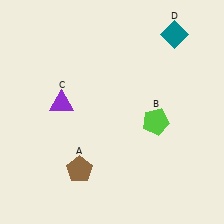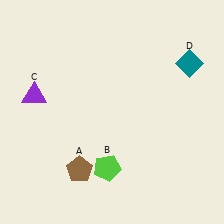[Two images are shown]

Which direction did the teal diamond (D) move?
The teal diamond (D) moved down.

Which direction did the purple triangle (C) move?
The purple triangle (C) moved left.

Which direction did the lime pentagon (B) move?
The lime pentagon (B) moved left.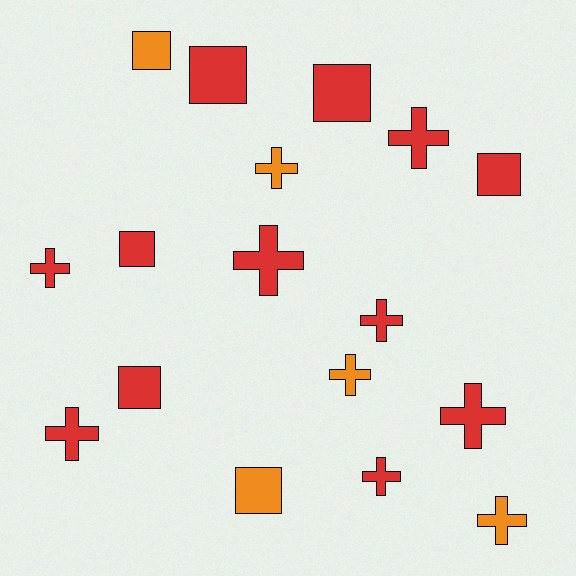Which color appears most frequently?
Red, with 12 objects.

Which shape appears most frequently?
Cross, with 10 objects.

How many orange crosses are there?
There are 3 orange crosses.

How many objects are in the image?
There are 17 objects.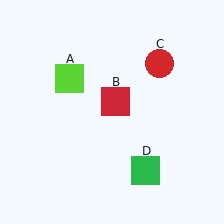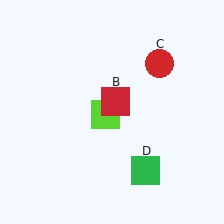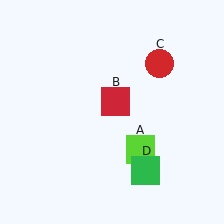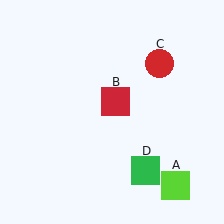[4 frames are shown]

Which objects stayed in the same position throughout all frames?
Red square (object B) and red circle (object C) and green square (object D) remained stationary.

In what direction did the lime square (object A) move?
The lime square (object A) moved down and to the right.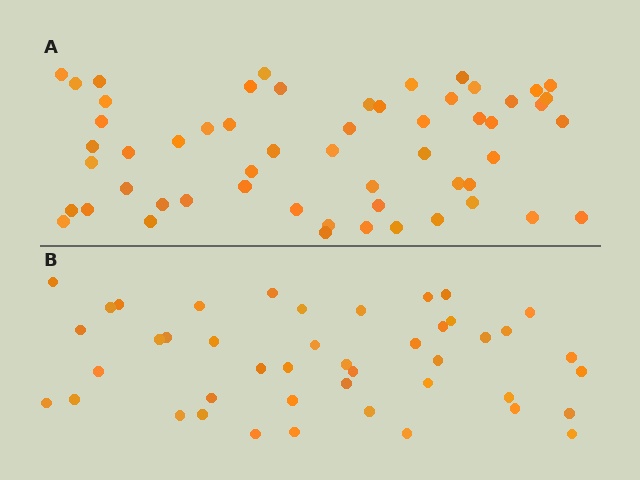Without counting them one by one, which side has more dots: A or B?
Region A (the top region) has more dots.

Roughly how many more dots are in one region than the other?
Region A has roughly 12 or so more dots than region B.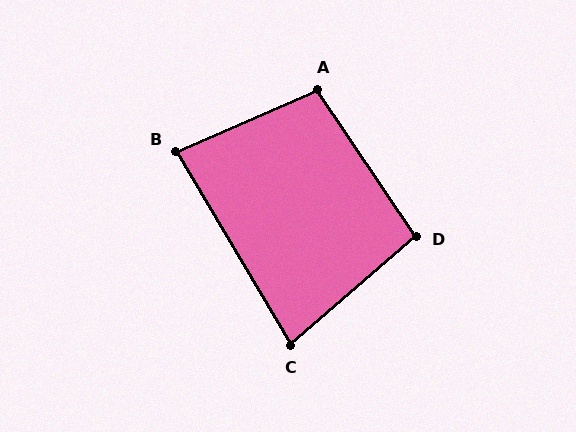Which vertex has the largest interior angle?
A, at approximately 100 degrees.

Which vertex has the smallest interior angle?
C, at approximately 80 degrees.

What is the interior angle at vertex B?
Approximately 83 degrees (acute).